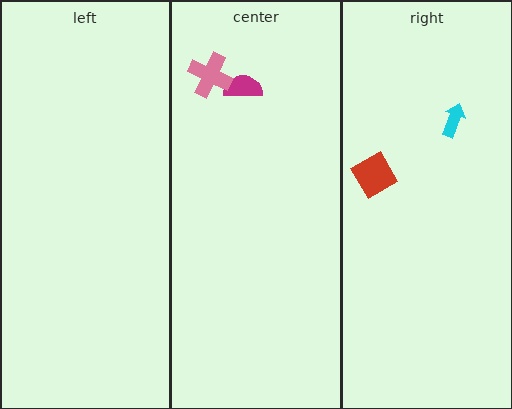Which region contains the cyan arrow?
The right region.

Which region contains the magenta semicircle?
The center region.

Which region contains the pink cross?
The center region.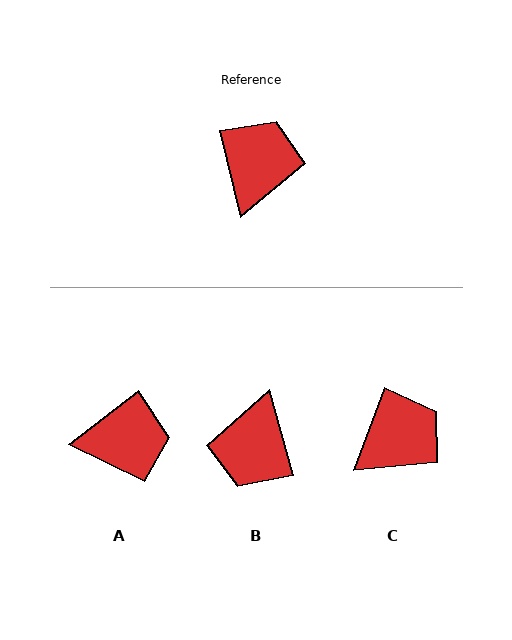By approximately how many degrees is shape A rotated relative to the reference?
Approximately 66 degrees clockwise.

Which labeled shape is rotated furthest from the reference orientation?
B, about 179 degrees away.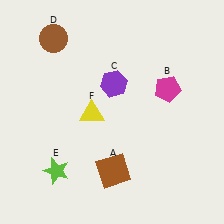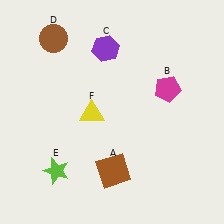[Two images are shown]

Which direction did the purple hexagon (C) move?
The purple hexagon (C) moved up.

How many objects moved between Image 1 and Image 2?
1 object moved between the two images.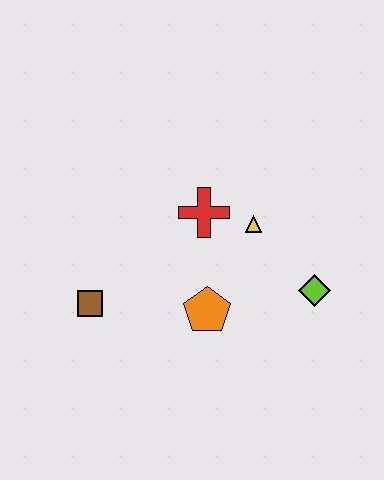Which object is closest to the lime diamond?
The yellow triangle is closest to the lime diamond.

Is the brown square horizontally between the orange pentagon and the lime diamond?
No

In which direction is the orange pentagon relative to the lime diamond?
The orange pentagon is to the left of the lime diamond.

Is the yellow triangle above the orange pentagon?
Yes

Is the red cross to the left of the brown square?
No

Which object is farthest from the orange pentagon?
The brown square is farthest from the orange pentagon.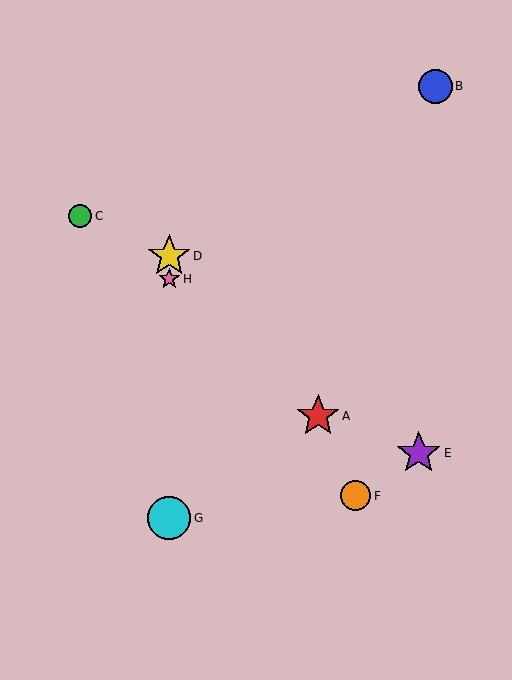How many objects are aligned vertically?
3 objects (D, G, H) are aligned vertically.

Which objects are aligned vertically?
Objects D, G, H are aligned vertically.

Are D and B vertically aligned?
No, D is at x≈169 and B is at x≈435.